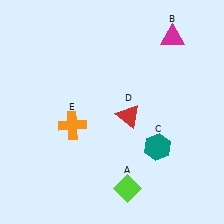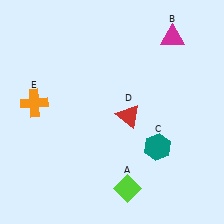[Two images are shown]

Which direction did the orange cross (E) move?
The orange cross (E) moved left.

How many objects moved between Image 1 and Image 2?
1 object moved between the two images.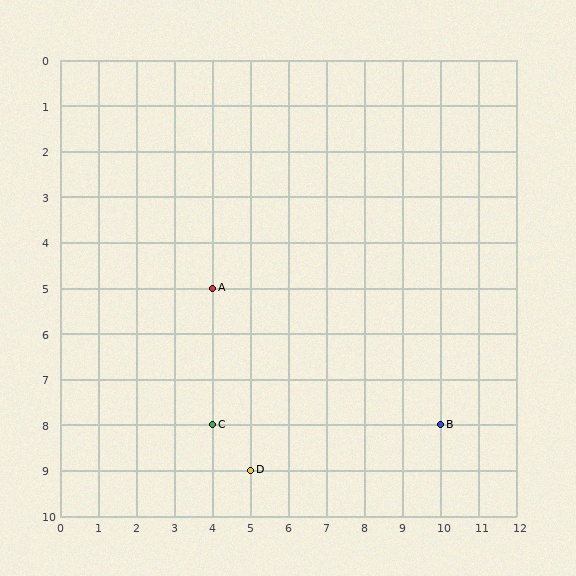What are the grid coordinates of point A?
Point A is at grid coordinates (4, 5).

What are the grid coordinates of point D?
Point D is at grid coordinates (5, 9).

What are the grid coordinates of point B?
Point B is at grid coordinates (10, 8).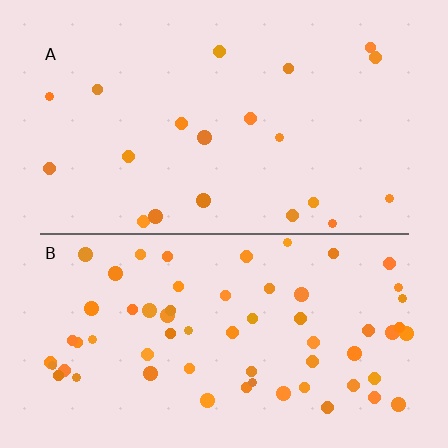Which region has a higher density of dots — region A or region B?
B (the bottom).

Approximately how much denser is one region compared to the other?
Approximately 3.2× — region B over region A.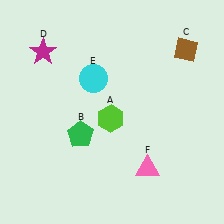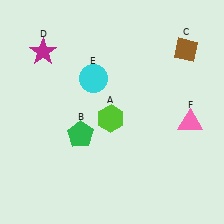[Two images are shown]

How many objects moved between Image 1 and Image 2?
1 object moved between the two images.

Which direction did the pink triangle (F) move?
The pink triangle (F) moved up.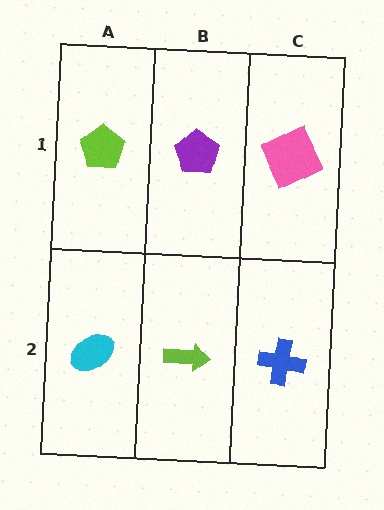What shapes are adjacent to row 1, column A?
A cyan ellipse (row 2, column A), a purple pentagon (row 1, column B).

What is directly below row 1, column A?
A cyan ellipse.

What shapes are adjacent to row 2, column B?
A purple pentagon (row 1, column B), a cyan ellipse (row 2, column A), a blue cross (row 2, column C).